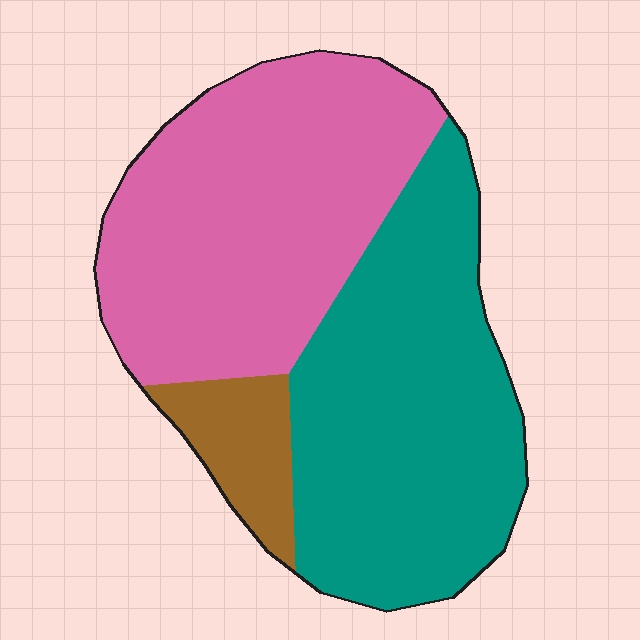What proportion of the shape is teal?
Teal covers about 45% of the shape.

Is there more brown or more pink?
Pink.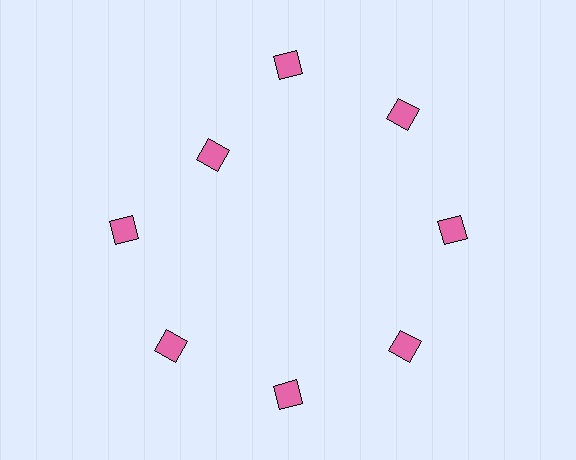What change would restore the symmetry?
The symmetry would be restored by moving it outward, back onto the ring so that all 8 diamonds sit at equal angles and equal distance from the center.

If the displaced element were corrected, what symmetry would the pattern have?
It would have 8-fold rotational symmetry — the pattern would map onto itself every 45 degrees.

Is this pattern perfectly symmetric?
No. The 8 pink diamonds are arranged in a ring, but one element near the 10 o'clock position is pulled inward toward the center, breaking the 8-fold rotational symmetry.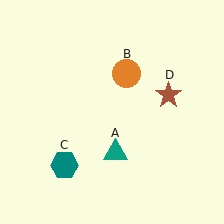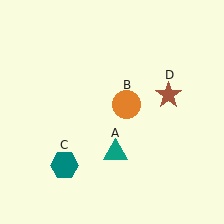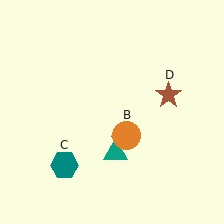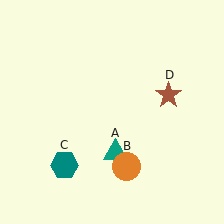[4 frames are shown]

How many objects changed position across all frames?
1 object changed position: orange circle (object B).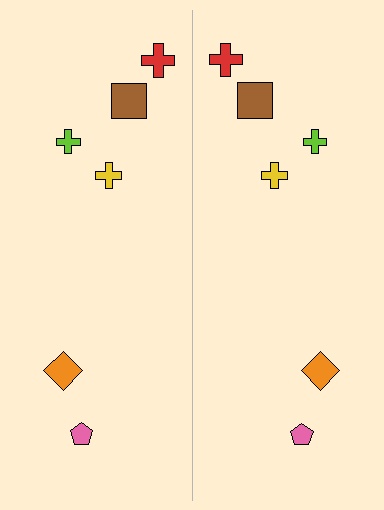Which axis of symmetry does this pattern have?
The pattern has a vertical axis of symmetry running through the center of the image.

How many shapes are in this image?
There are 12 shapes in this image.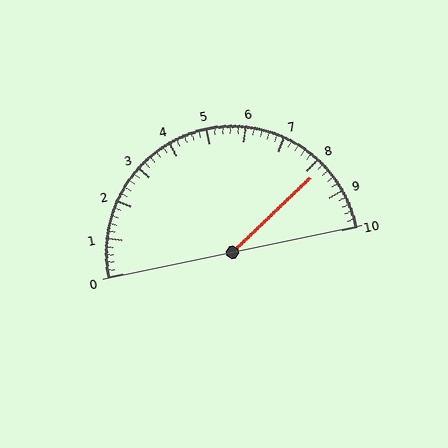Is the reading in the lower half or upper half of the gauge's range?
The reading is in the upper half of the range (0 to 10).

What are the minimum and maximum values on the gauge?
The gauge ranges from 0 to 10.